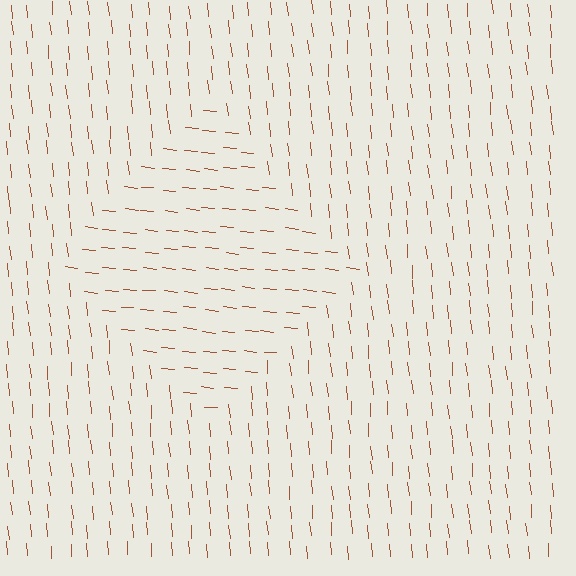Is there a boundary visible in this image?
Yes, there is a texture boundary formed by a change in line orientation.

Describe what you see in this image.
The image is filled with small brown line segments. A diamond region in the image has lines oriented differently from the surrounding lines, creating a visible texture boundary.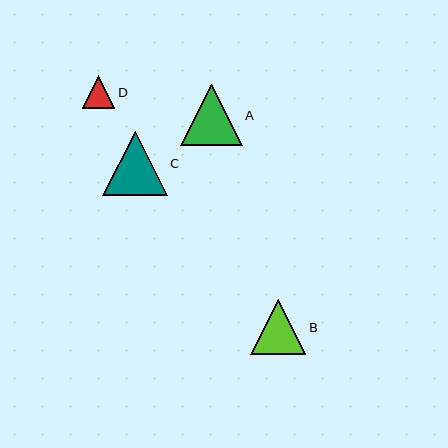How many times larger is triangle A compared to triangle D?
Triangle A is approximately 1.9 times the size of triangle D.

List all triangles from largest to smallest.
From largest to smallest: C, A, B, D.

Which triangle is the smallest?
Triangle D is the smallest with a size of approximately 32 pixels.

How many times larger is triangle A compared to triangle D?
Triangle A is approximately 1.9 times the size of triangle D.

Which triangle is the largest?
Triangle C is the largest with a size of approximately 64 pixels.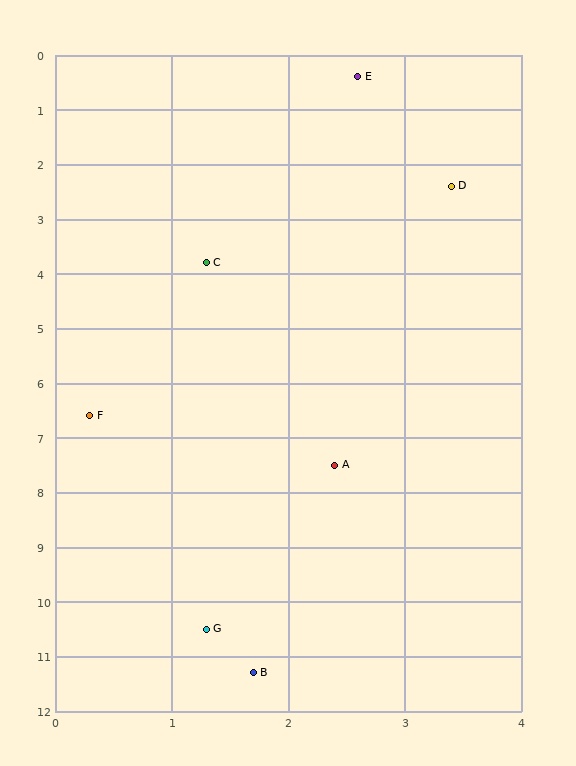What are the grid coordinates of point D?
Point D is at approximately (3.4, 2.4).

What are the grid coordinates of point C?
Point C is at approximately (1.3, 3.8).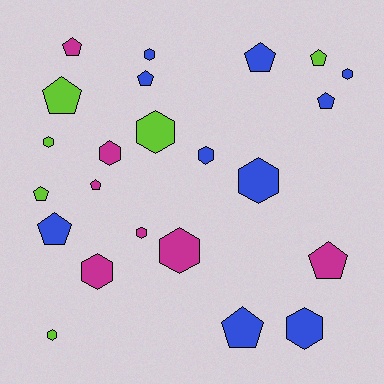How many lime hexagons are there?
There are 3 lime hexagons.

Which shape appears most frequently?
Hexagon, with 12 objects.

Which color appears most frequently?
Blue, with 10 objects.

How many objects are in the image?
There are 23 objects.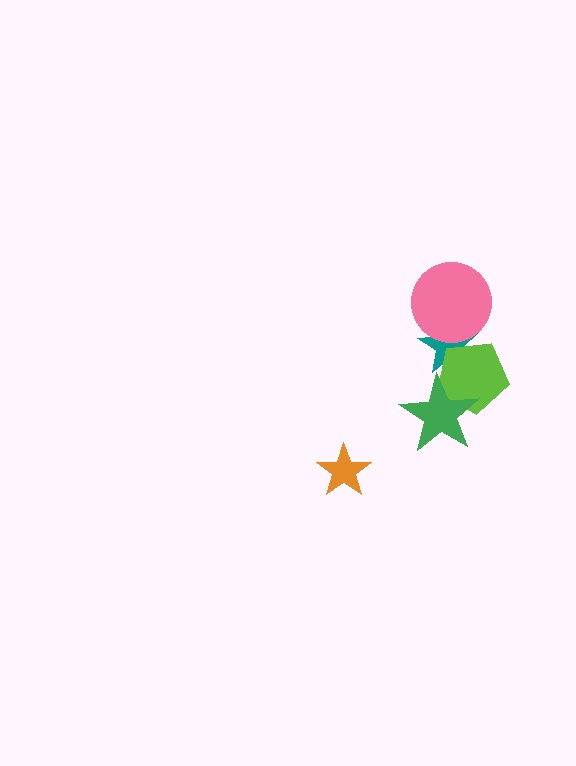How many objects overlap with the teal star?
2 objects overlap with the teal star.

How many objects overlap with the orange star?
0 objects overlap with the orange star.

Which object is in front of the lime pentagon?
The green star is in front of the lime pentagon.